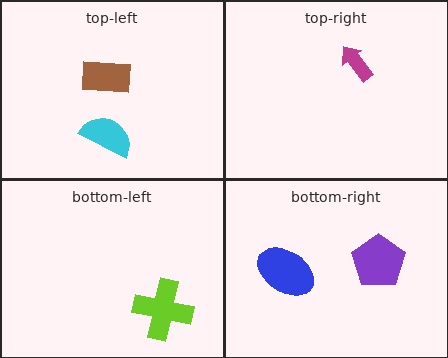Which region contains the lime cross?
The bottom-left region.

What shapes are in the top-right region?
The magenta arrow.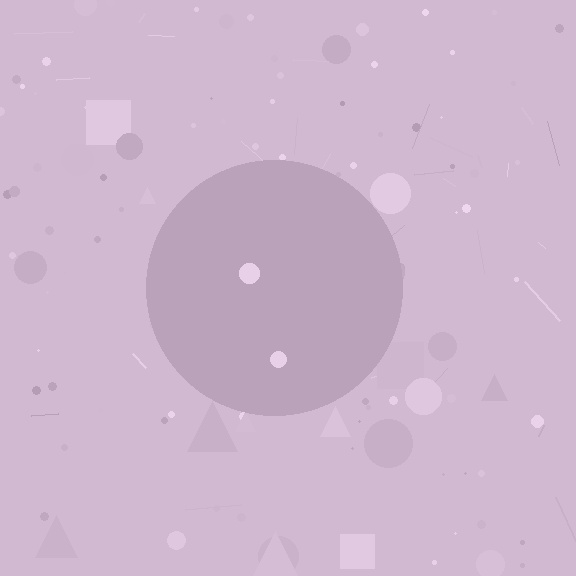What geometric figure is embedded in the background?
A circle is embedded in the background.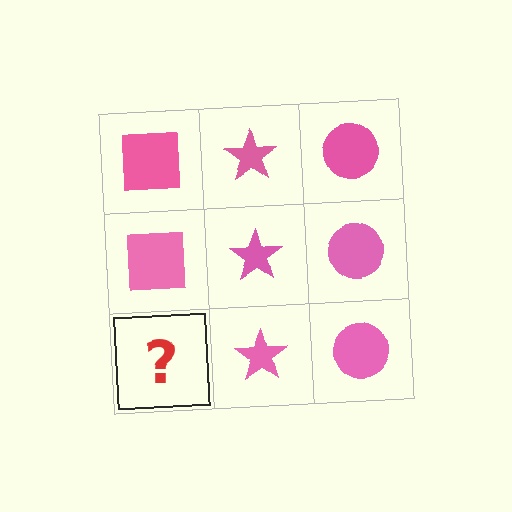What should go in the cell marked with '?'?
The missing cell should contain a pink square.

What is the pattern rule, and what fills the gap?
The rule is that each column has a consistent shape. The gap should be filled with a pink square.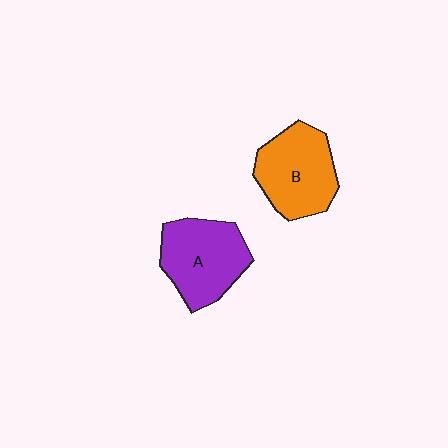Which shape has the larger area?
Shape A (purple).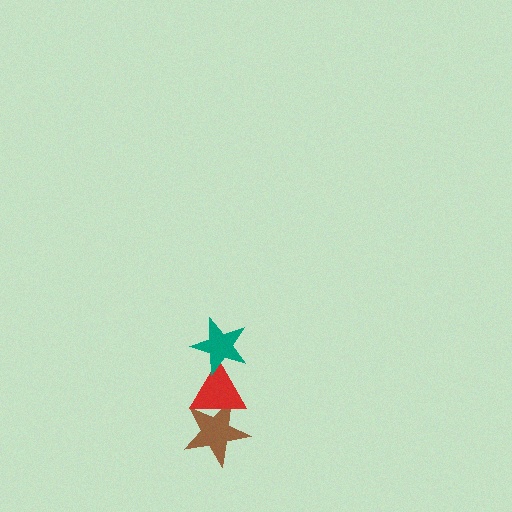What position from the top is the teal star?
The teal star is 1st from the top.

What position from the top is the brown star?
The brown star is 3rd from the top.